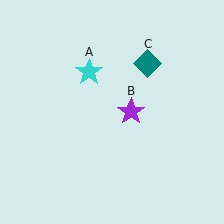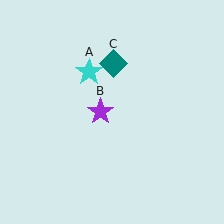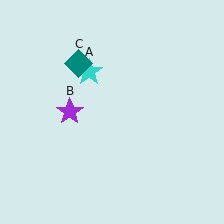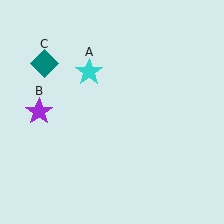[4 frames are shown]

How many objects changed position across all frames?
2 objects changed position: purple star (object B), teal diamond (object C).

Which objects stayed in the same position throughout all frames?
Cyan star (object A) remained stationary.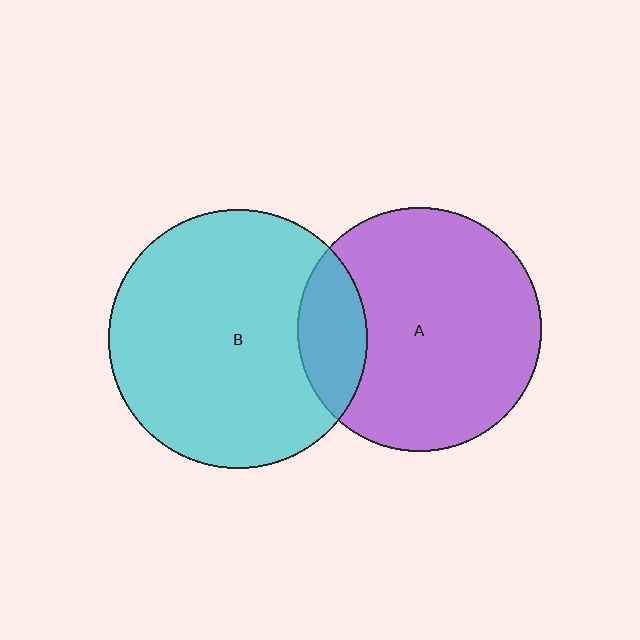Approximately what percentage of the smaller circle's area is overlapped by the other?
Approximately 20%.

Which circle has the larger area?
Circle B (cyan).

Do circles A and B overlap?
Yes.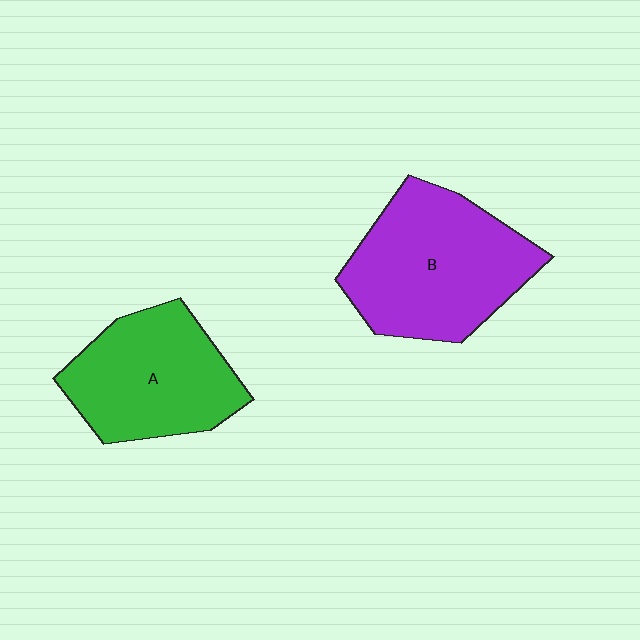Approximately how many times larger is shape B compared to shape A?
Approximately 1.2 times.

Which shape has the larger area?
Shape B (purple).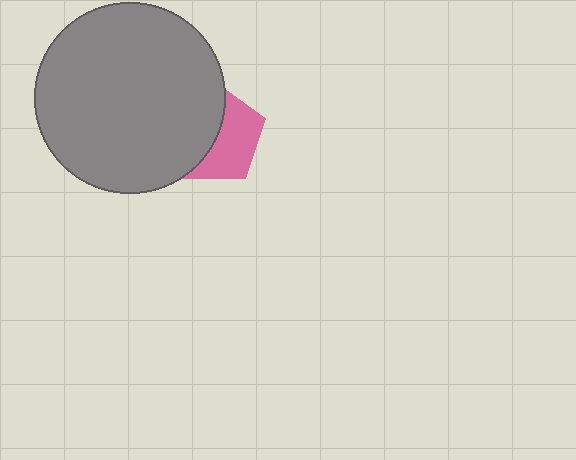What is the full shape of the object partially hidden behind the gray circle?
The partially hidden object is a pink pentagon.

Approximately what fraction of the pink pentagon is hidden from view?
Roughly 50% of the pink pentagon is hidden behind the gray circle.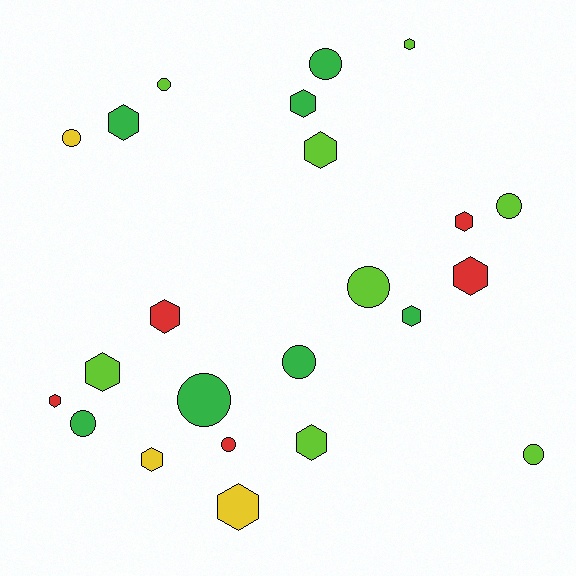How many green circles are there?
There are 4 green circles.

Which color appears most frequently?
Lime, with 8 objects.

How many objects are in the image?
There are 23 objects.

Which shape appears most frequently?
Hexagon, with 13 objects.